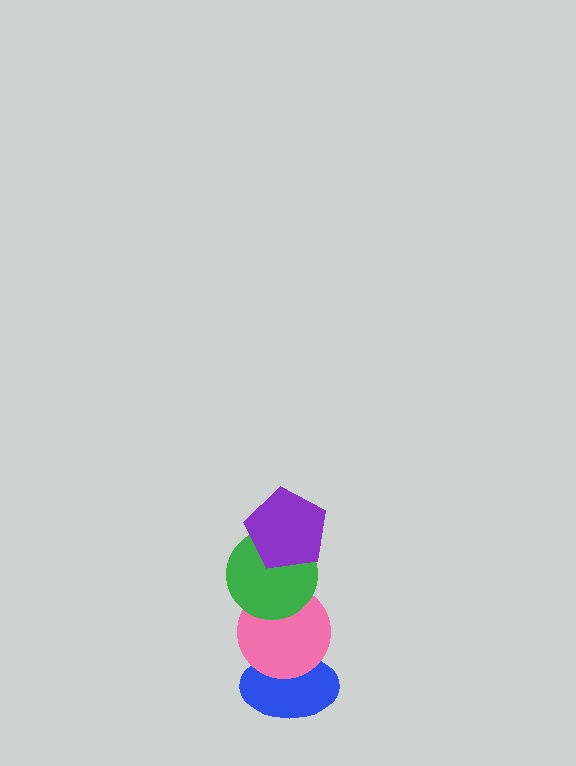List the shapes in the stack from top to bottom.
From top to bottom: the purple pentagon, the green circle, the pink circle, the blue ellipse.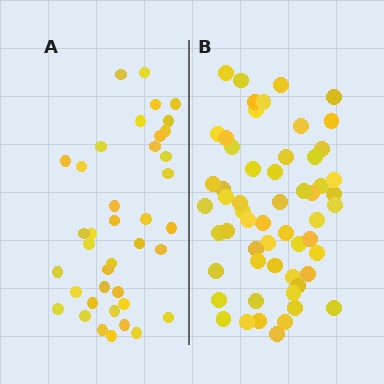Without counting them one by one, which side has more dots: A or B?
Region B (the right region) has more dots.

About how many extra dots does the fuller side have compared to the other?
Region B has approximately 20 more dots than region A.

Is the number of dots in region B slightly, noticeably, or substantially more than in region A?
Region B has substantially more. The ratio is roughly 1.5 to 1.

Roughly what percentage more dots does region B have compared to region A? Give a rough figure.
About 45% more.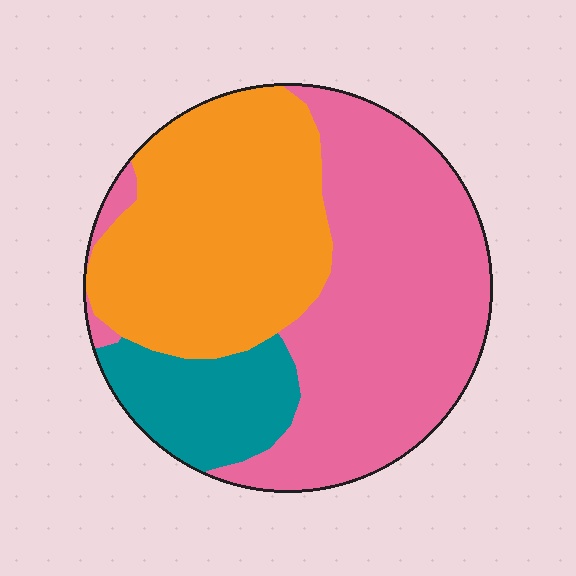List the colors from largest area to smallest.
From largest to smallest: pink, orange, teal.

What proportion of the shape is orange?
Orange takes up about three eighths (3/8) of the shape.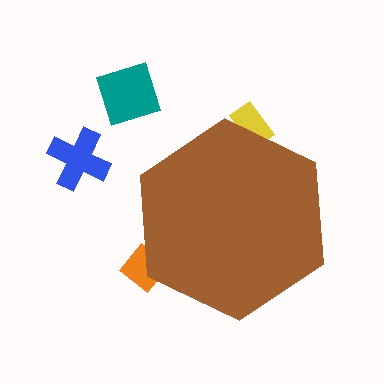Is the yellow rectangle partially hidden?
Yes, the yellow rectangle is partially hidden behind the brown hexagon.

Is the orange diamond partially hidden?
Yes, the orange diamond is partially hidden behind the brown hexagon.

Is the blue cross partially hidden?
No, the blue cross is fully visible.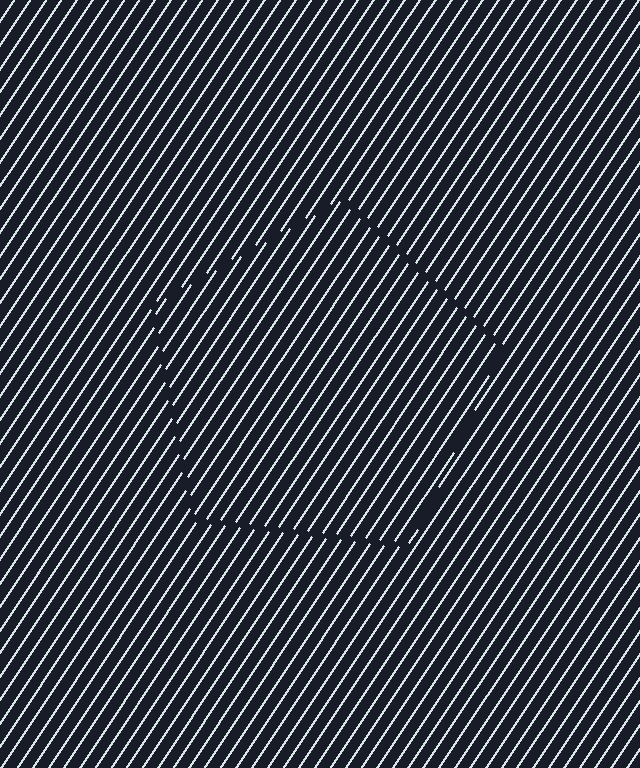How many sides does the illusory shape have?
5 sides — the line-ends trace a pentagon.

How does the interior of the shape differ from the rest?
The interior of the shape contains the same grating, shifted by half a period — the contour is defined by the phase discontinuity where line-ends from the inner and outer gratings abut.